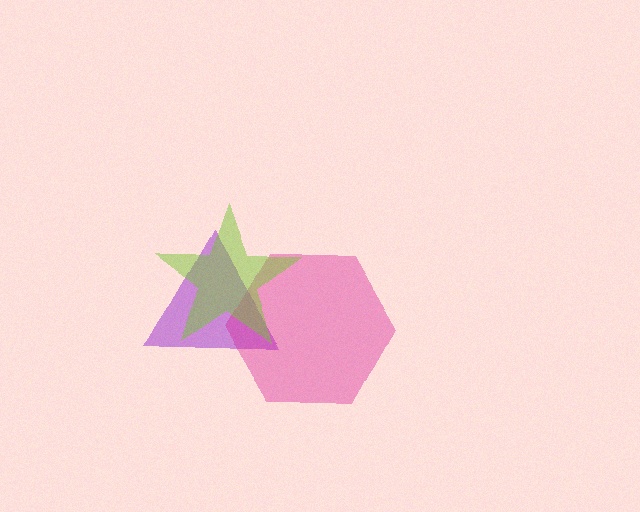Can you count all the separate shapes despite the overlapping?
Yes, there are 3 separate shapes.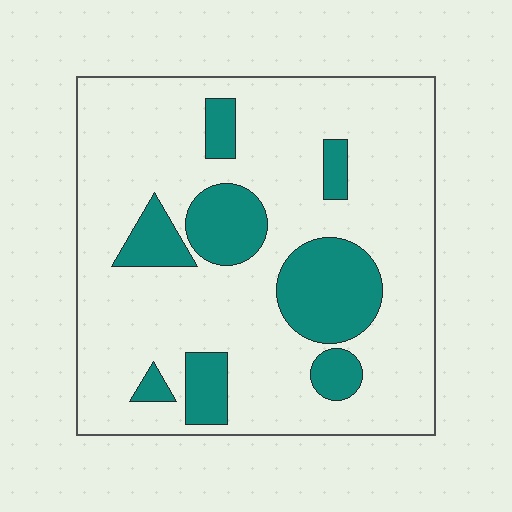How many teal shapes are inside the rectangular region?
8.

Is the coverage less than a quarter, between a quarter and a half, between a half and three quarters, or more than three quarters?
Less than a quarter.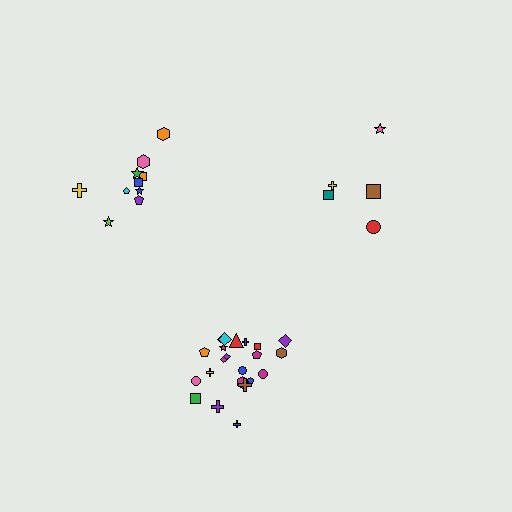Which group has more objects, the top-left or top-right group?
The top-left group.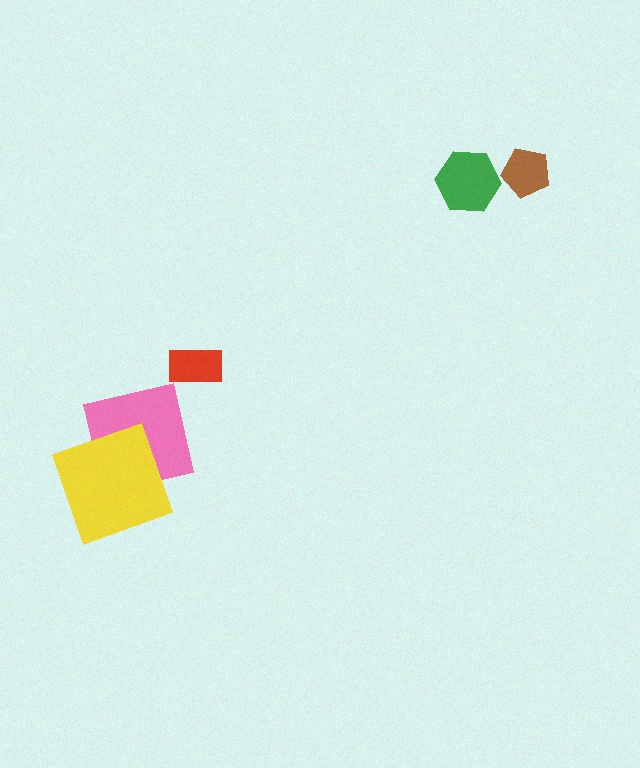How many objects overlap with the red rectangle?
0 objects overlap with the red rectangle.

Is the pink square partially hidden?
Yes, it is partially covered by another shape.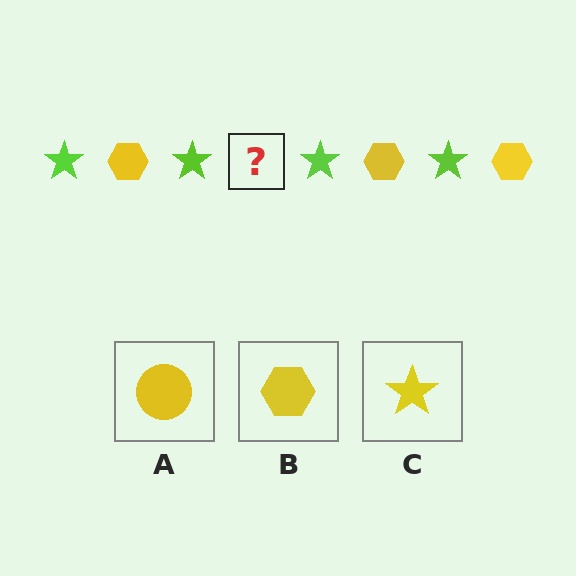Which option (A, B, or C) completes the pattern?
B.